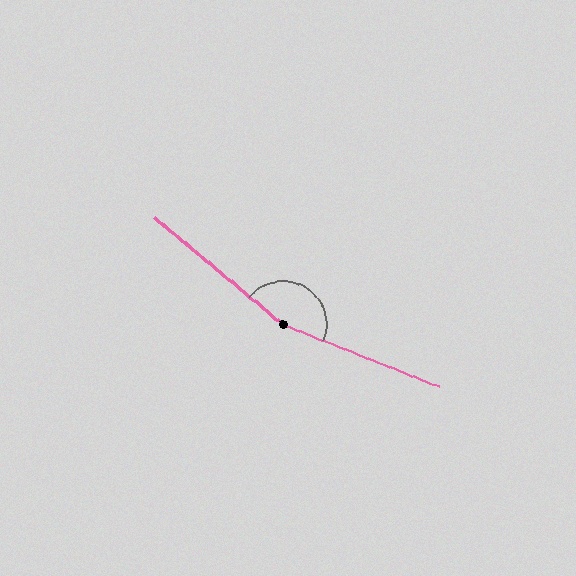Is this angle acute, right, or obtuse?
It is obtuse.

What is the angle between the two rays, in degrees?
Approximately 162 degrees.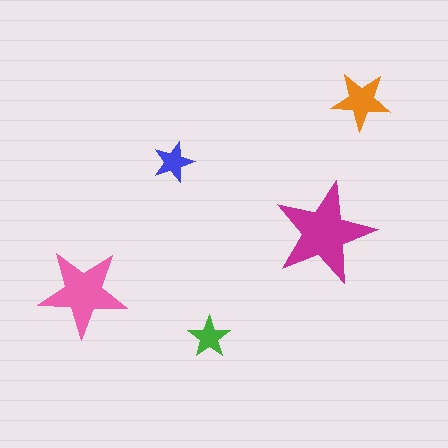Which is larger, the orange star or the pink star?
The pink one.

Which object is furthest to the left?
The pink star is leftmost.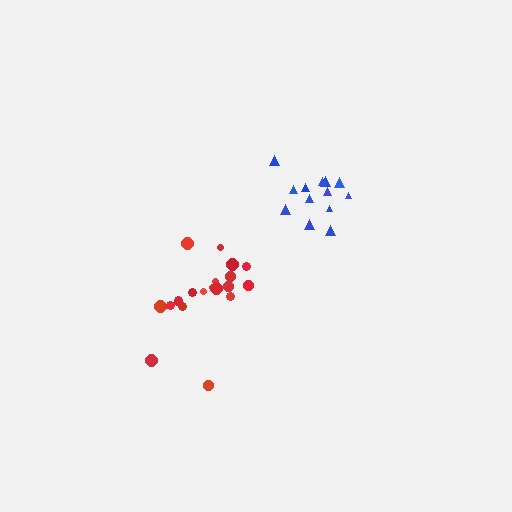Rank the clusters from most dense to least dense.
blue, red.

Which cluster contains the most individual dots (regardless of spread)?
Red (20).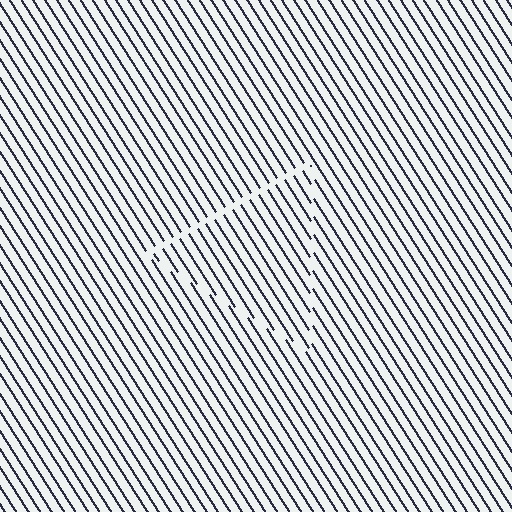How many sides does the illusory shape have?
3 sides — the line-ends trace a triangle.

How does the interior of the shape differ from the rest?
The interior of the shape contains the same grating, shifted by half a period — the contour is defined by the phase discontinuity where line-ends from the inner and outer gratings abut.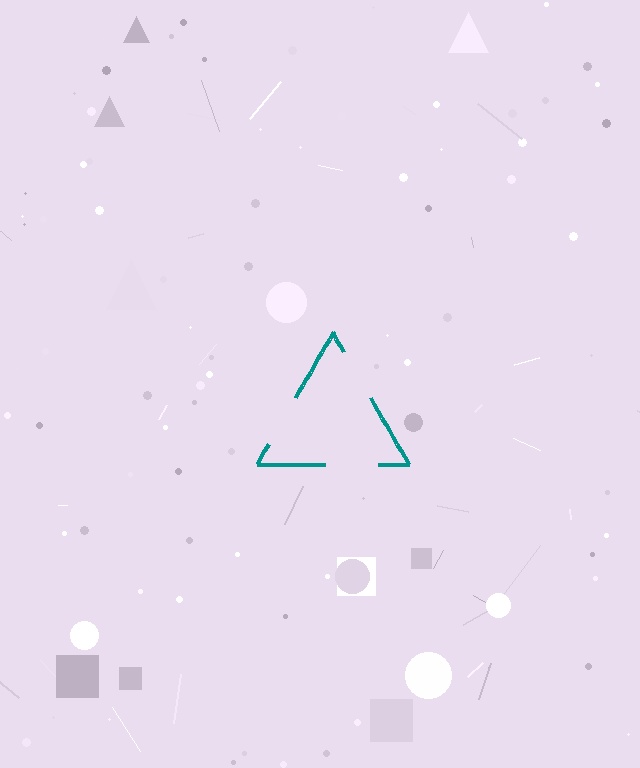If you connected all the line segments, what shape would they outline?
They would outline a triangle.